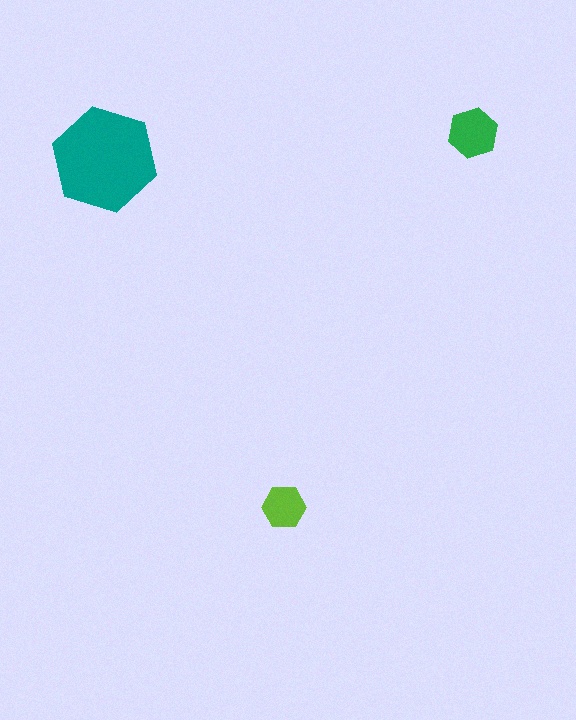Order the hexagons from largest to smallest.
the teal one, the green one, the lime one.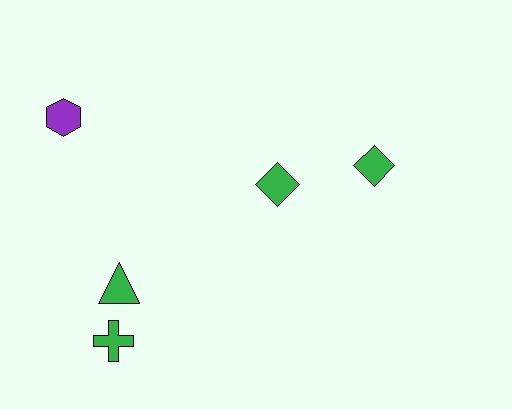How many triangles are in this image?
There is 1 triangle.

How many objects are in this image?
There are 5 objects.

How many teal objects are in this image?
There are no teal objects.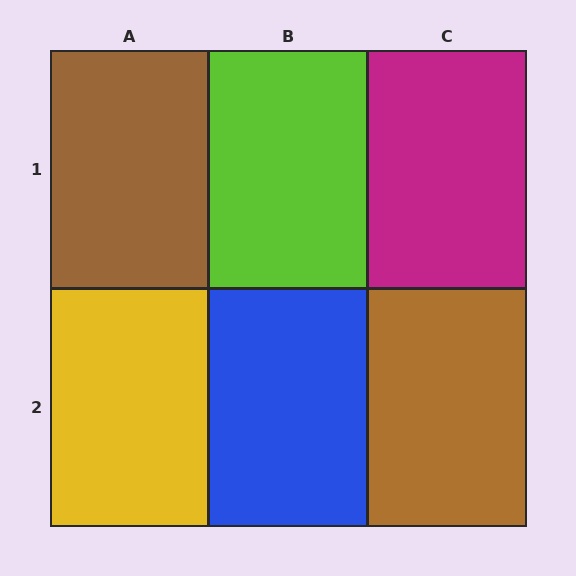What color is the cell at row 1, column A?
Brown.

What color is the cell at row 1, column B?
Lime.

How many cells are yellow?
1 cell is yellow.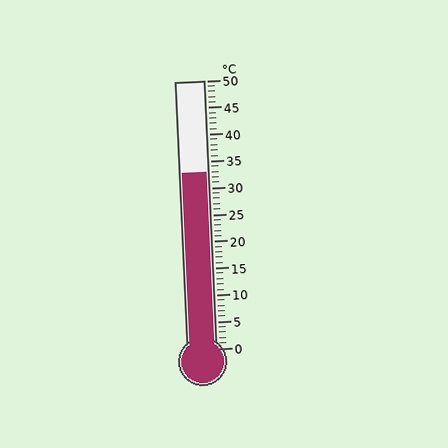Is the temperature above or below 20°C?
The temperature is above 20°C.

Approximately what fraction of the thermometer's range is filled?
The thermometer is filled to approximately 65% of its range.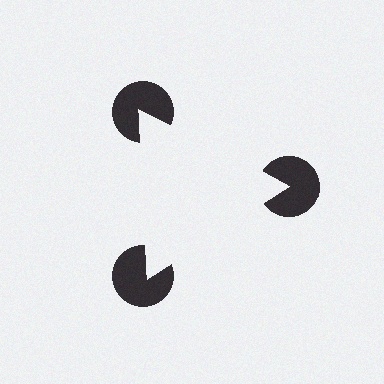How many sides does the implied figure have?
3 sides.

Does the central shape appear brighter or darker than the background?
It typically appears slightly brighter than the background, even though no actual brightness change is drawn.